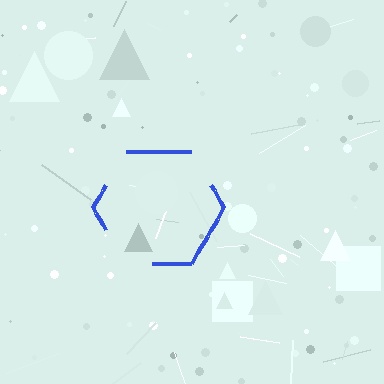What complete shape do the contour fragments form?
The contour fragments form a hexagon.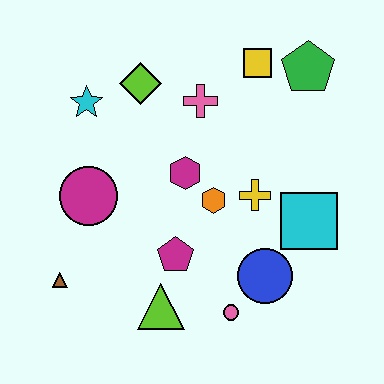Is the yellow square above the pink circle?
Yes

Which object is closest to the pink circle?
The blue circle is closest to the pink circle.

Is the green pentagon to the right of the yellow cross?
Yes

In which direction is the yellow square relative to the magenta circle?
The yellow square is to the right of the magenta circle.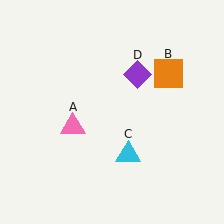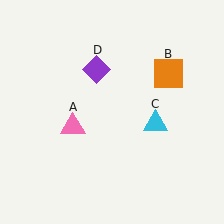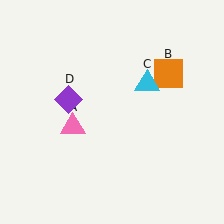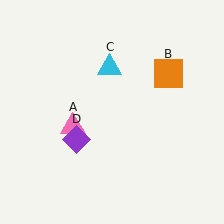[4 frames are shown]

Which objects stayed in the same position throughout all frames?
Pink triangle (object A) and orange square (object B) remained stationary.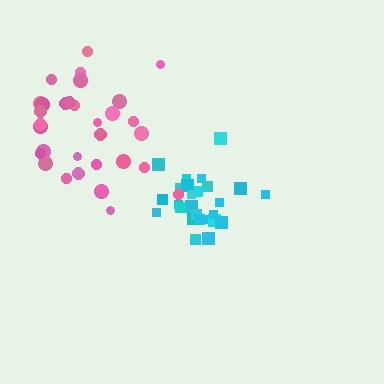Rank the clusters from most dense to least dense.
cyan, pink.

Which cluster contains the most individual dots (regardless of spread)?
Pink (31).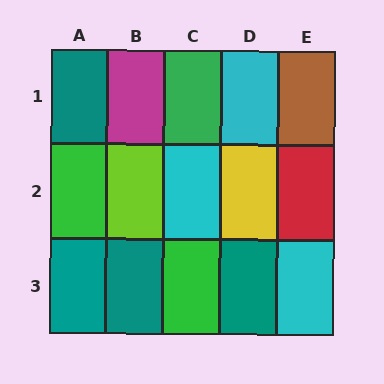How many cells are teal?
4 cells are teal.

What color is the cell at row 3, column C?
Green.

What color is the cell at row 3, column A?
Teal.